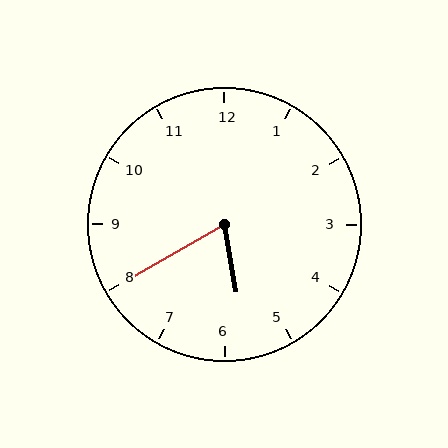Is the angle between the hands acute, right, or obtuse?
It is acute.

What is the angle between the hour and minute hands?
Approximately 70 degrees.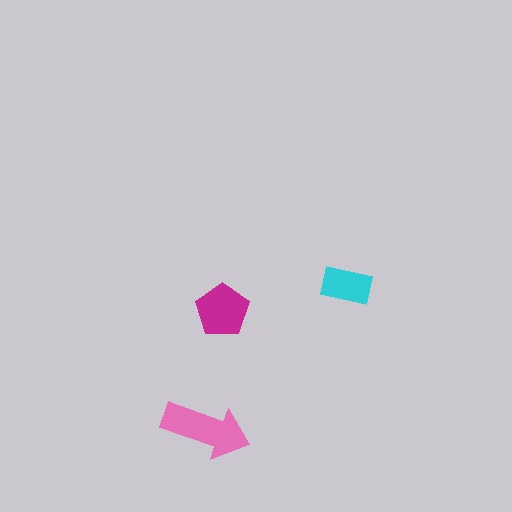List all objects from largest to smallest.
The pink arrow, the magenta pentagon, the cyan rectangle.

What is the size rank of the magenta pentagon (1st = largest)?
2nd.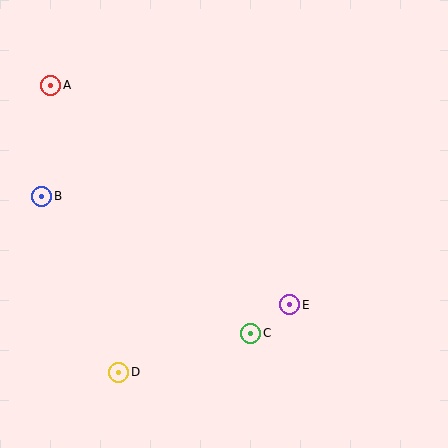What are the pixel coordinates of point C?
Point C is at (251, 333).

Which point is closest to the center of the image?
Point E at (290, 305) is closest to the center.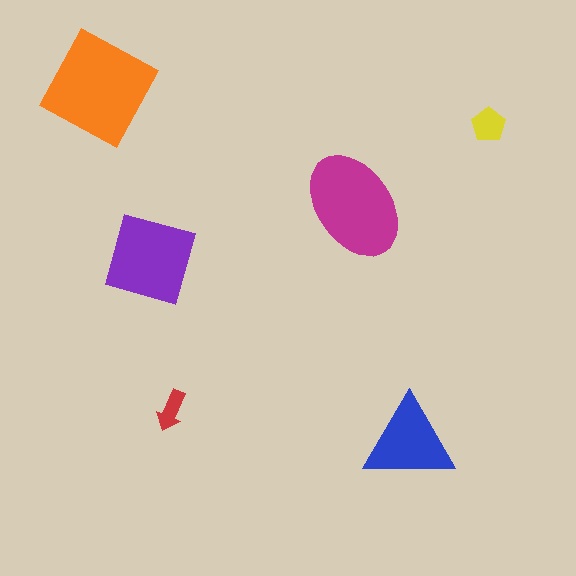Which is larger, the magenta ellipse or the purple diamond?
The magenta ellipse.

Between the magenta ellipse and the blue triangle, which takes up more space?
The magenta ellipse.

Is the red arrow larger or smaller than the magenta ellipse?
Smaller.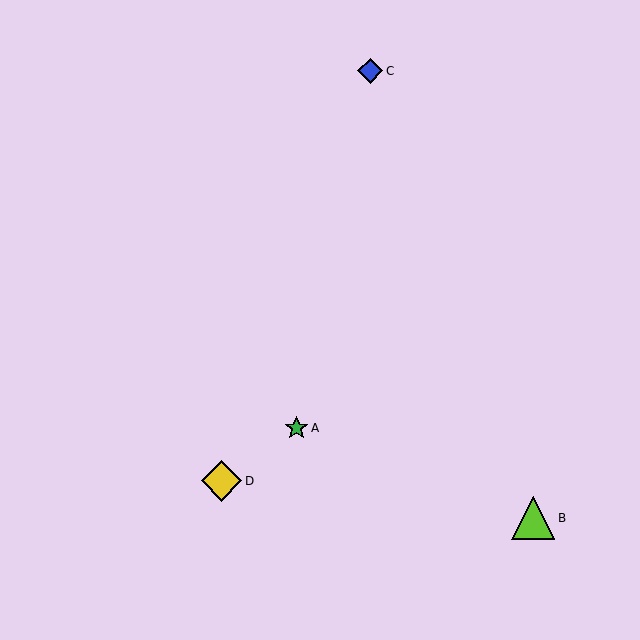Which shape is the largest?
The lime triangle (labeled B) is the largest.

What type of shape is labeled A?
Shape A is a green star.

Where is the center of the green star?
The center of the green star is at (296, 428).